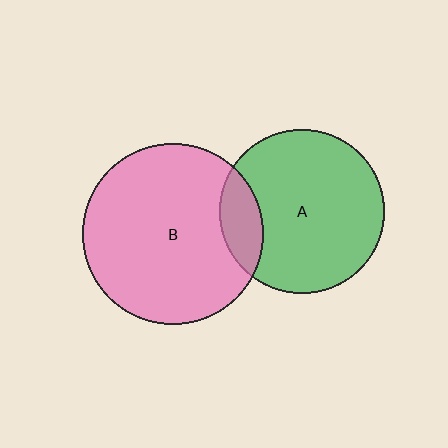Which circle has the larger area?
Circle B (pink).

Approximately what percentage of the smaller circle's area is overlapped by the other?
Approximately 15%.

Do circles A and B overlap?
Yes.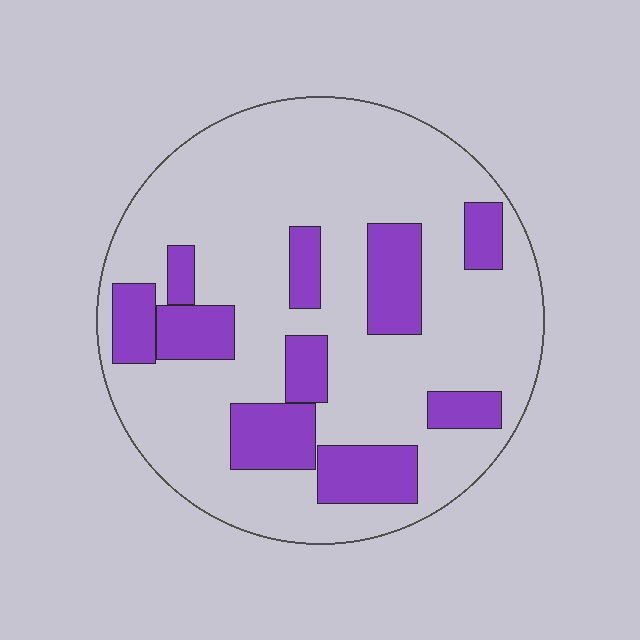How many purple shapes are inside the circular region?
10.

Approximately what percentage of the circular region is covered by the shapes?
Approximately 25%.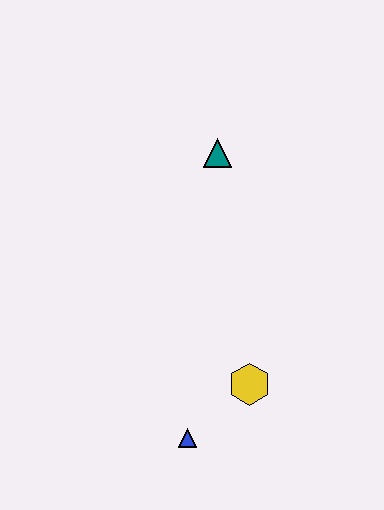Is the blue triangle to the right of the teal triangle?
No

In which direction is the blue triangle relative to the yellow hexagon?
The blue triangle is to the left of the yellow hexagon.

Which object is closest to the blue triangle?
The yellow hexagon is closest to the blue triangle.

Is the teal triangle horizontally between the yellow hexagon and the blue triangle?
Yes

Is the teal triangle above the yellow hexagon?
Yes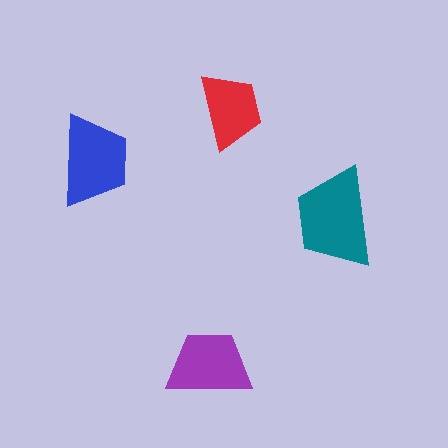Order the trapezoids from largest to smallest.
the teal one, the blue one, the purple one, the red one.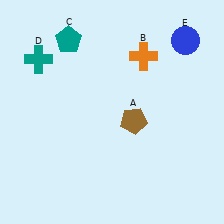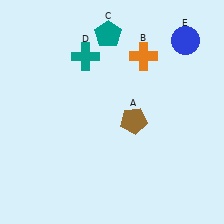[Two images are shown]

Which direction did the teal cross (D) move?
The teal cross (D) moved right.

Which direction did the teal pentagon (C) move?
The teal pentagon (C) moved right.